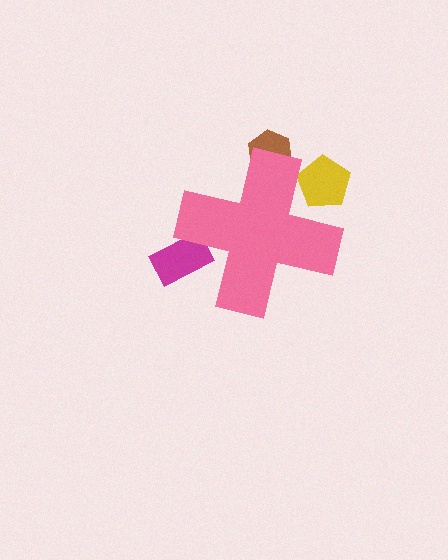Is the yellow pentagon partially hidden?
Yes, the yellow pentagon is partially hidden behind the pink cross.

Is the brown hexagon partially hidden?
Yes, the brown hexagon is partially hidden behind the pink cross.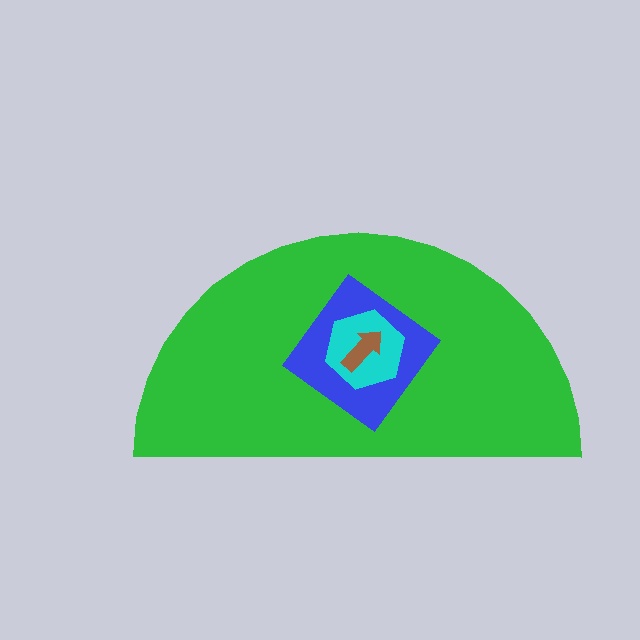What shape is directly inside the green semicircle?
The blue diamond.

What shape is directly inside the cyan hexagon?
The brown arrow.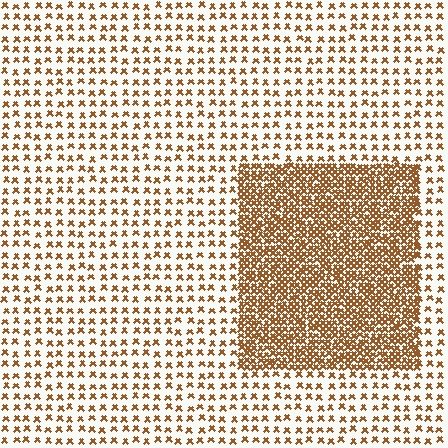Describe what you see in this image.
The image contains small brown elements arranged at two different densities. A rectangle-shaped region is visible where the elements are more densely packed than the surrounding area.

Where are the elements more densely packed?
The elements are more densely packed inside the rectangle boundary.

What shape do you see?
I see a rectangle.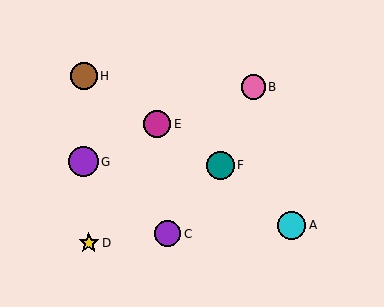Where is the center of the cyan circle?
The center of the cyan circle is at (292, 225).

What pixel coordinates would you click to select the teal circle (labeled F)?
Click at (221, 165) to select the teal circle F.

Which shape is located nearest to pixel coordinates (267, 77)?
The pink circle (labeled B) at (253, 87) is nearest to that location.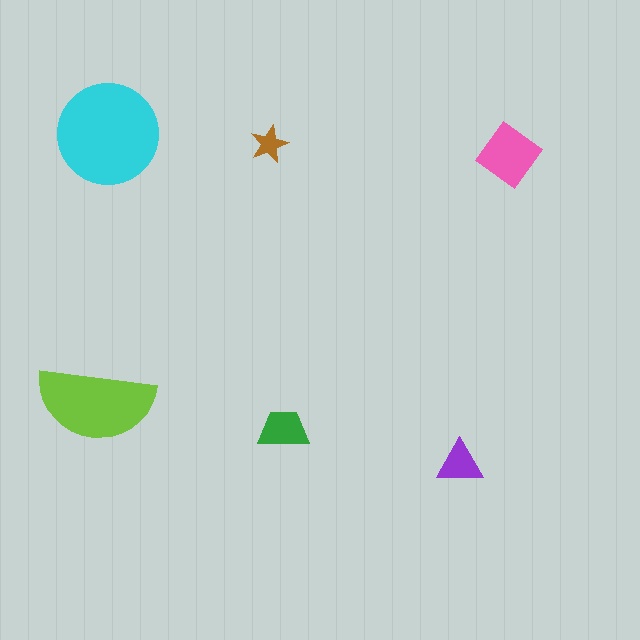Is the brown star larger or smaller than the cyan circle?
Smaller.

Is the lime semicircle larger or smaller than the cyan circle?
Smaller.